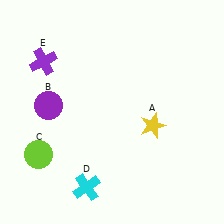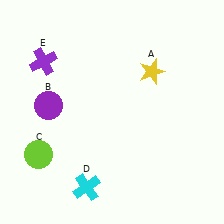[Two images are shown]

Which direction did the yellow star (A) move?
The yellow star (A) moved up.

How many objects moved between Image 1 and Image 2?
1 object moved between the two images.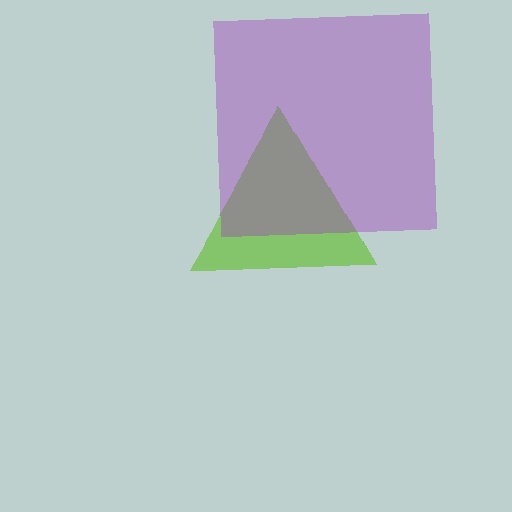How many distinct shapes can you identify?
There are 2 distinct shapes: a lime triangle, a purple square.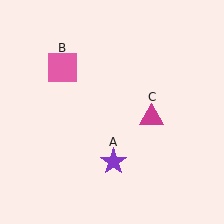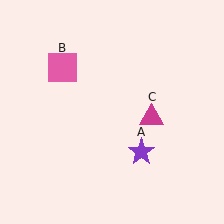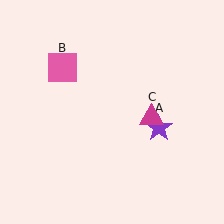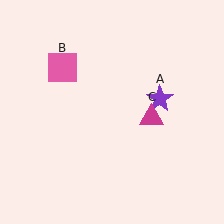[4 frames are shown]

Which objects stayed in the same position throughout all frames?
Pink square (object B) and magenta triangle (object C) remained stationary.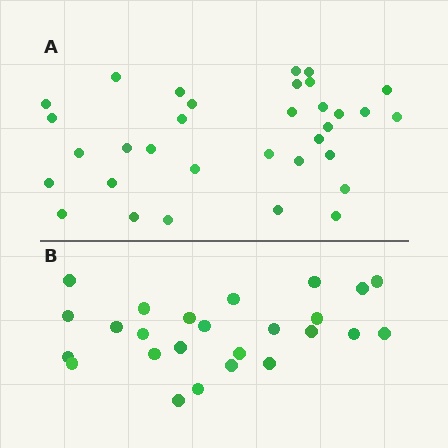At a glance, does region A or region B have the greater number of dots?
Region A (the top region) has more dots.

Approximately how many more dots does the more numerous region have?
Region A has roughly 8 or so more dots than region B.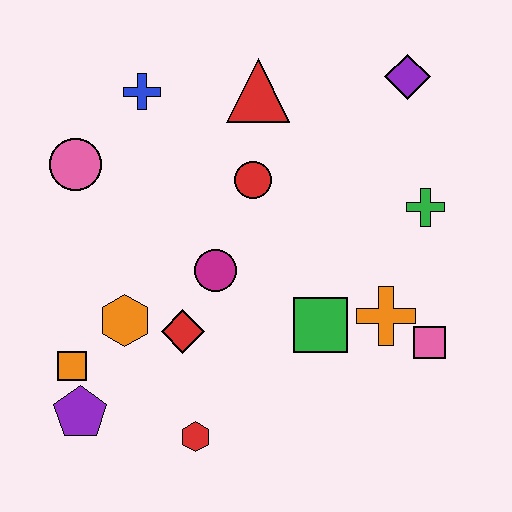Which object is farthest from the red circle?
The purple pentagon is farthest from the red circle.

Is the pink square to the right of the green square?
Yes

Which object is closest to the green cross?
The orange cross is closest to the green cross.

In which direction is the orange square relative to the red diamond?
The orange square is to the left of the red diamond.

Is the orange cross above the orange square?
Yes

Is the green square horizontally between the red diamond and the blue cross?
No